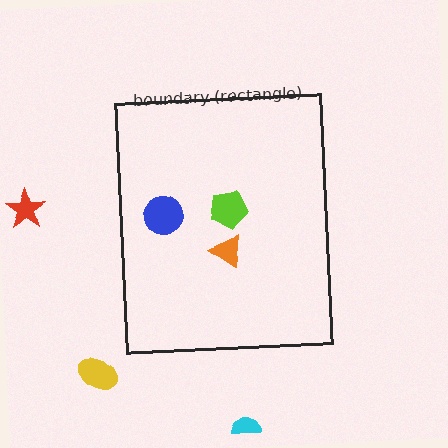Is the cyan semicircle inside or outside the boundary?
Outside.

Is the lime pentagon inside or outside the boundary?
Inside.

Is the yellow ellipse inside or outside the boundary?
Outside.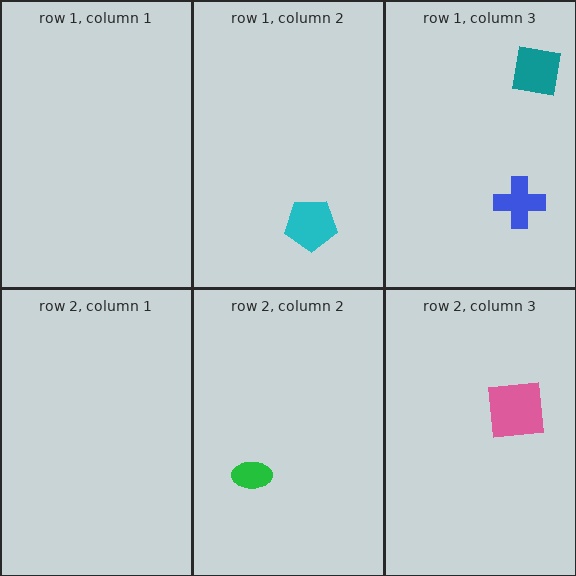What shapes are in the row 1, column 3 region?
The blue cross, the teal square.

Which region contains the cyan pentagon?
The row 1, column 2 region.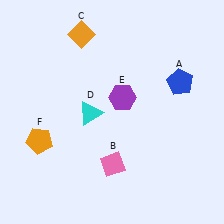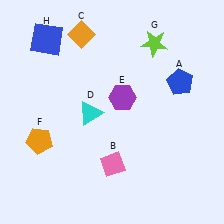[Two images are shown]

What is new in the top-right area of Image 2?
A lime star (G) was added in the top-right area of Image 2.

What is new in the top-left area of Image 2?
A blue square (H) was added in the top-left area of Image 2.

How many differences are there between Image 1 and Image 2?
There are 2 differences between the two images.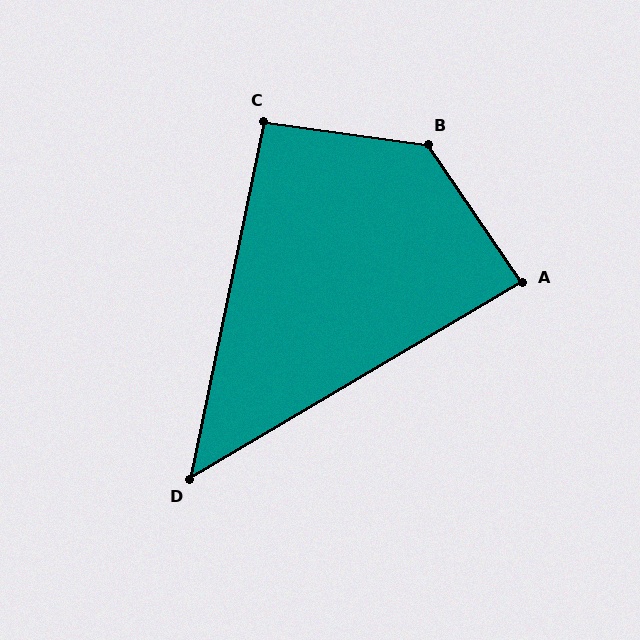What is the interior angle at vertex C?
Approximately 94 degrees (approximately right).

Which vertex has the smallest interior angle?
D, at approximately 48 degrees.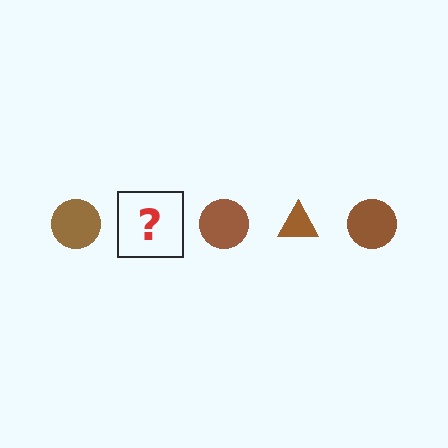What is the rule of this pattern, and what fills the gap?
The rule is that the pattern cycles through circle, triangle shapes in brown. The gap should be filled with a brown triangle.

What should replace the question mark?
The question mark should be replaced with a brown triangle.